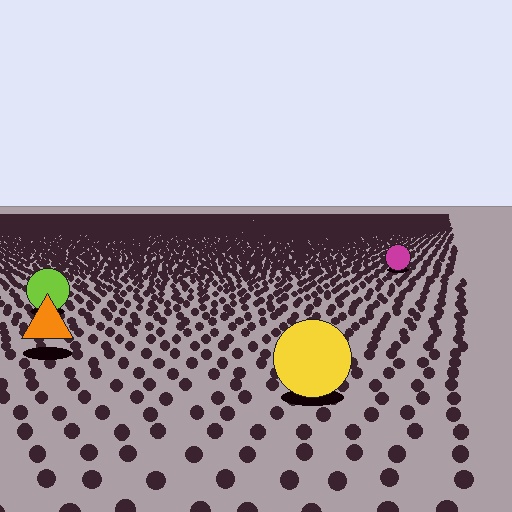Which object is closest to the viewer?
The yellow circle is closest. The texture marks near it are larger and more spread out.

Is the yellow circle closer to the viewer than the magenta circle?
Yes. The yellow circle is closer — you can tell from the texture gradient: the ground texture is coarser near it.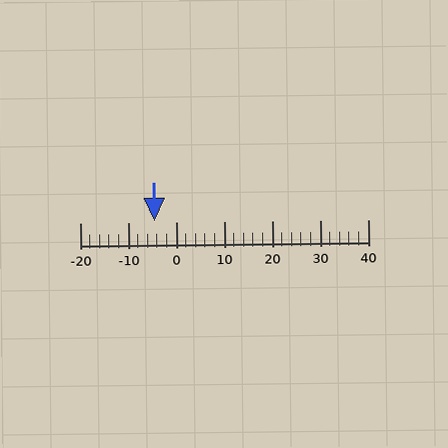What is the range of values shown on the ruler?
The ruler shows values from -20 to 40.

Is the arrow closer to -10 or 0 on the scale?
The arrow is closer to 0.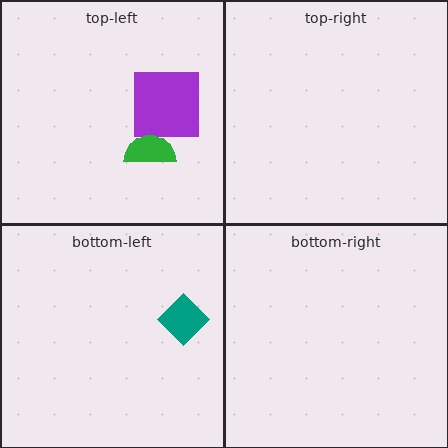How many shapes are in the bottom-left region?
1.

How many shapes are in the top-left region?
2.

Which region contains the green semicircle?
The top-left region.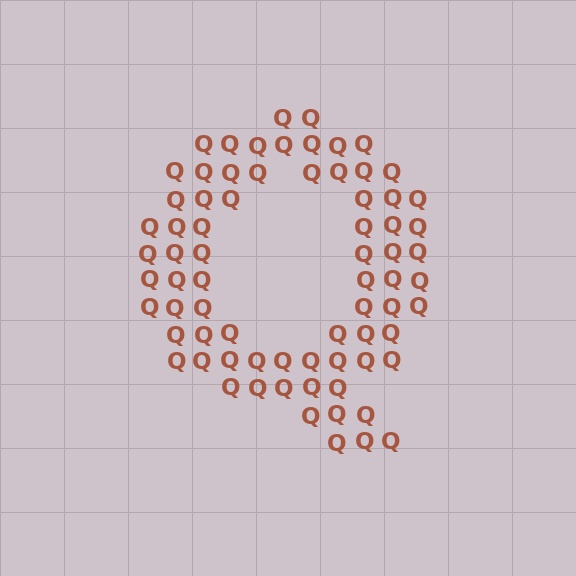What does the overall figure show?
The overall figure shows the letter Q.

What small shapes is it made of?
It is made of small letter Q's.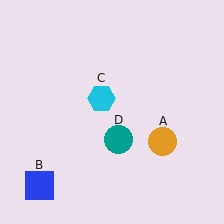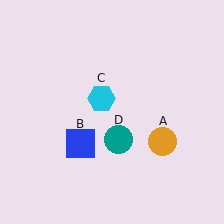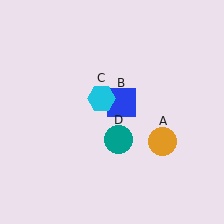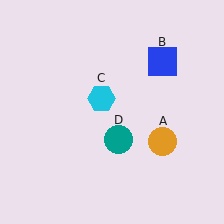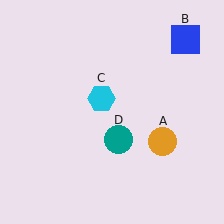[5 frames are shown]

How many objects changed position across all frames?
1 object changed position: blue square (object B).